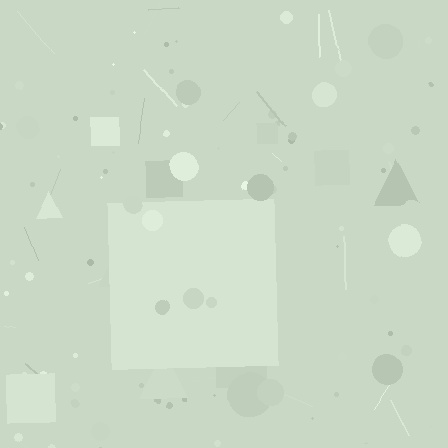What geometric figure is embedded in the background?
A square is embedded in the background.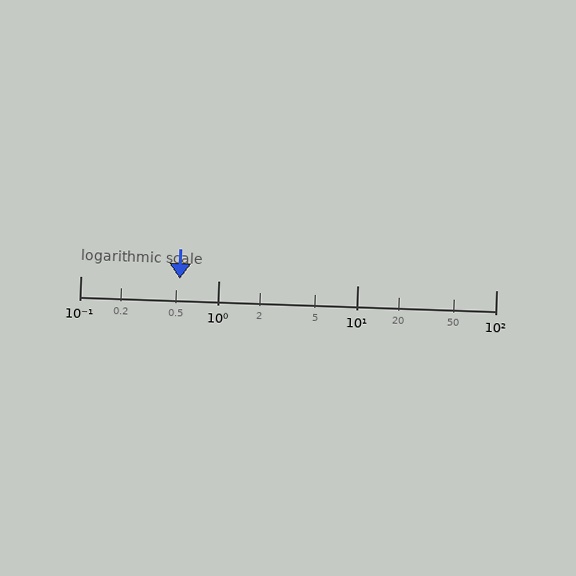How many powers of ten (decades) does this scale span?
The scale spans 3 decades, from 0.1 to 100.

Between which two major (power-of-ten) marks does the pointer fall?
The pointer is between 0.1 and 1.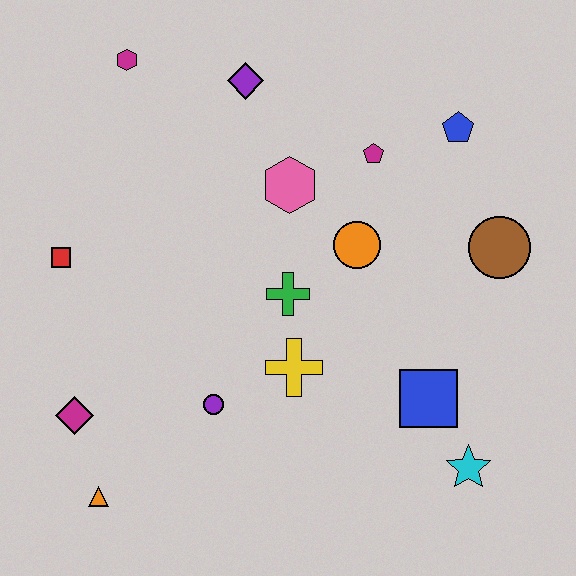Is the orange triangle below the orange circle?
Yes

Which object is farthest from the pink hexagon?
The orange triangle is farthest from the pink hexagon.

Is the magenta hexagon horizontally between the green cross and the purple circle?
No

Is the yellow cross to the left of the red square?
No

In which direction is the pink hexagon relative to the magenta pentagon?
The pink hexagon is to the left of the magenta pentagon.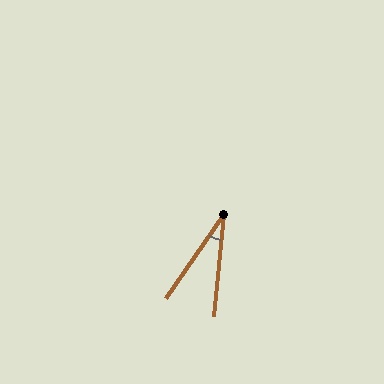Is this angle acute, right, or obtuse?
It is acute.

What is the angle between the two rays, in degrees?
Approximately 29 degrees.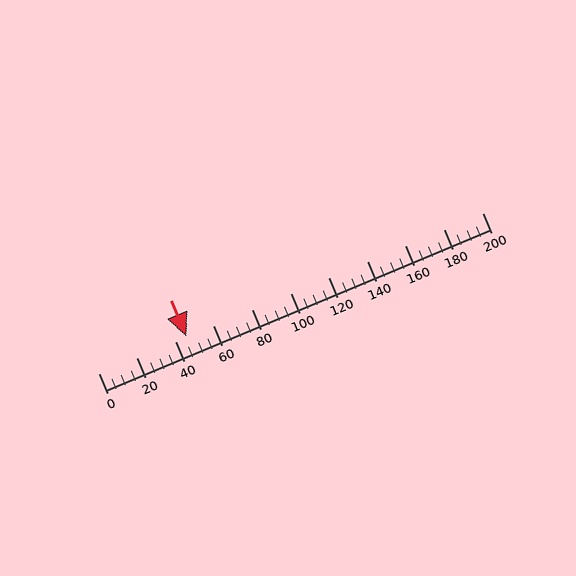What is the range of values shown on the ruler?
The ruler shows values from 0 to 200.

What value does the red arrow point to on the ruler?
The red arrow points to approximately 46.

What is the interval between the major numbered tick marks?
The major tick marks are spaced 20 units apart.